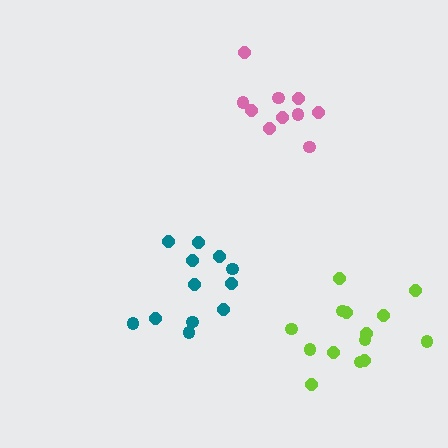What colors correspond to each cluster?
The clusters are colored: teal, pink, lime.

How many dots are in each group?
Group 1: 12 dots, Group 2: 10 dots, Group 3: 14 dots (36 total).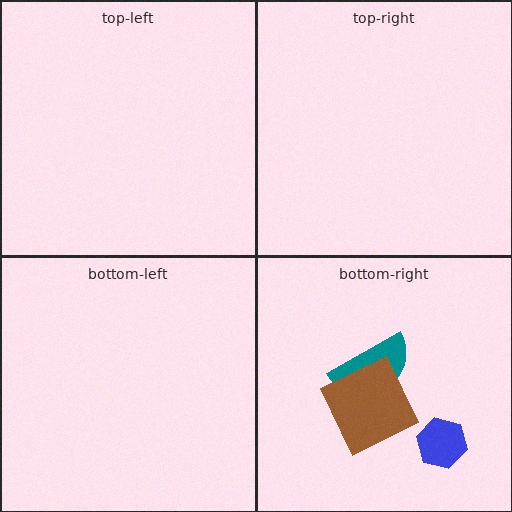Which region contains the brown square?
The bottom-right region.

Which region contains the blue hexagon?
The bottom-right region.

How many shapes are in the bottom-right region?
3.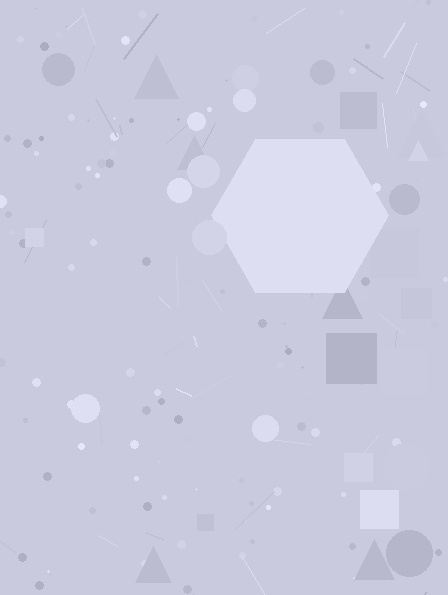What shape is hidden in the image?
A hexagon is hidden in the image.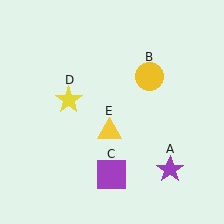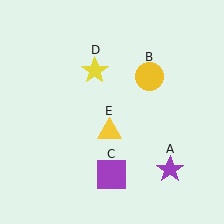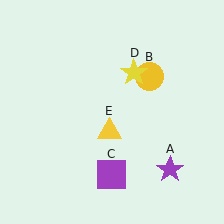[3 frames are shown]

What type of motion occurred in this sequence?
The yellow star (object D) rotated clockwise around the center of the scene.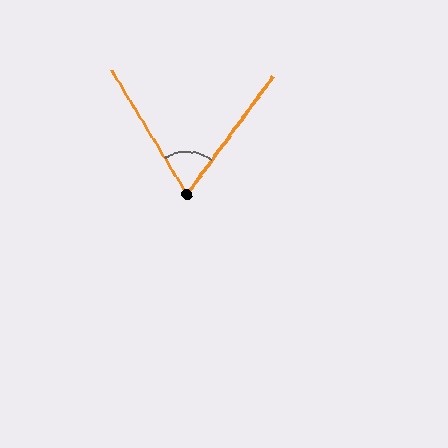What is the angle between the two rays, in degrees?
Approximately 67 degrees.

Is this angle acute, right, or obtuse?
It is acute.